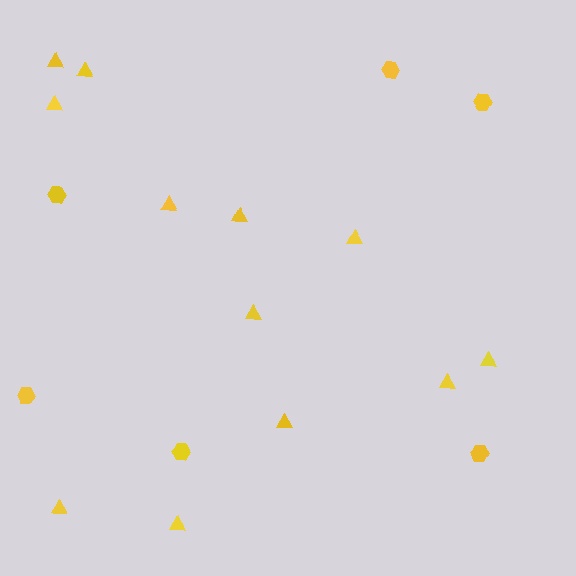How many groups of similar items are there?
There are 2 groups: one group of triangles (12) and one group of hexagons (6).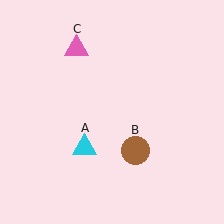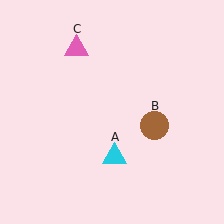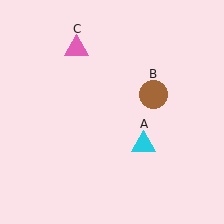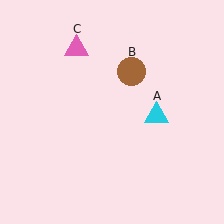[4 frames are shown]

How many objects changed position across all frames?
2 objects changed position: cyan triangle (object A), brown circle (object B).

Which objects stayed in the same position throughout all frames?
Pink triangle (object C) remained stationary.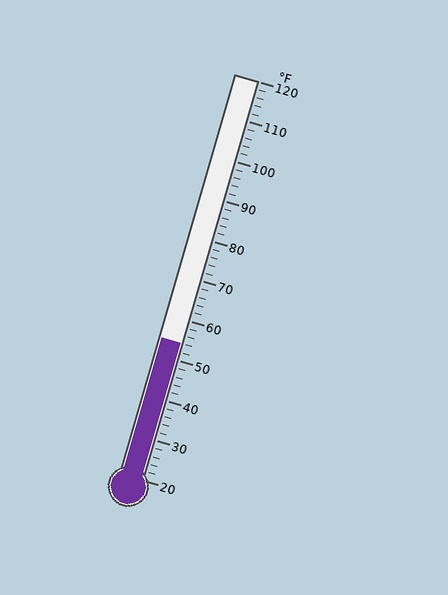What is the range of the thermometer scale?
The thermometer scale ranges from 20°F to 120°F.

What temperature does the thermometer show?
The thermometer shows approximately 54°F.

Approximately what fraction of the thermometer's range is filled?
The thermometer is filled to approximately 35% of its range.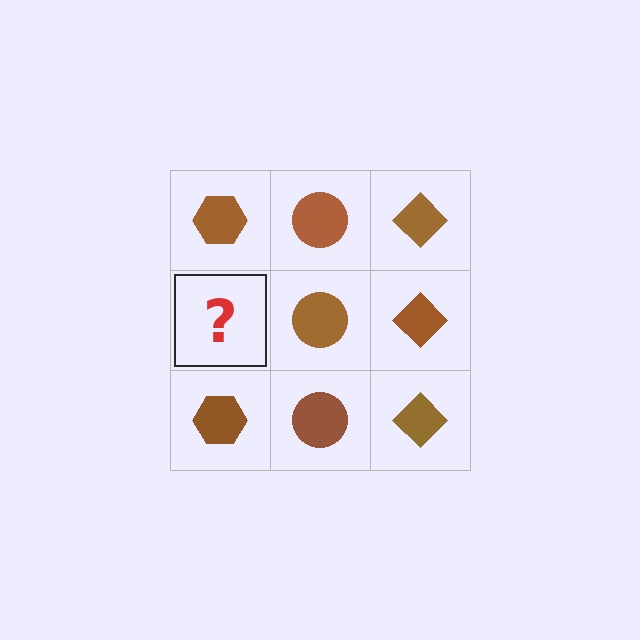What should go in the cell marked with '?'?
The missing cell should contain a brown hexagon.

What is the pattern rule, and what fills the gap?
The rule is that each column has a consistent shape. The gap should be filled with a brown hexagon.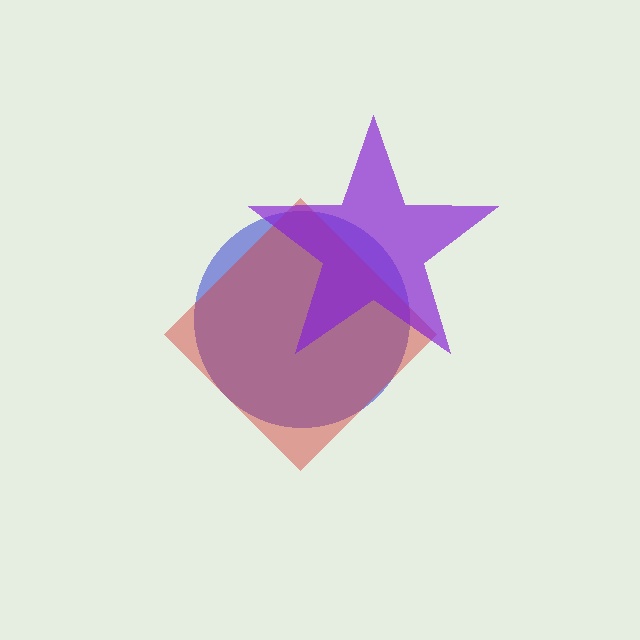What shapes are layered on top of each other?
The layered shapes are: a blue circle, a red diamond, a purple star.